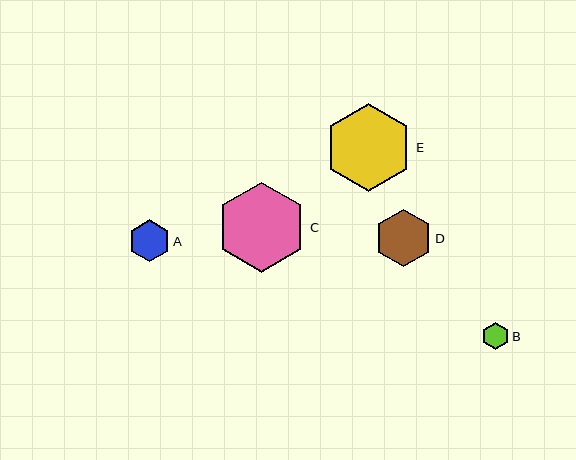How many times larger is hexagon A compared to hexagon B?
Hexagon A is approximately 1.5 times the size of hexagon B.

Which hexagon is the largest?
Hexagon C is the largest with a size of approximately 90 pixels.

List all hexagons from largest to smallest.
From largest to smallest: C, E, D, A, B.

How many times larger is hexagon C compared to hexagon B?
Hexagon C is approximately 3.3 times the size of hexagon B.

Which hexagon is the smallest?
Hexagon B is the smallest with a size of approximately 27 pixels.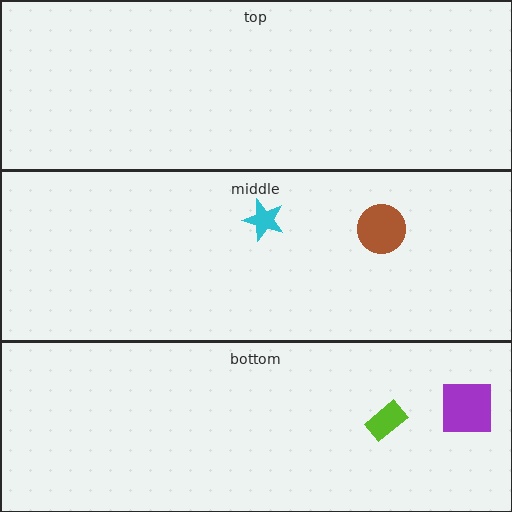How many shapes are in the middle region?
2.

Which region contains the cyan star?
The middle region.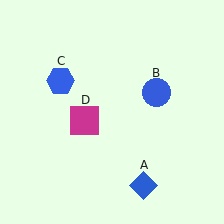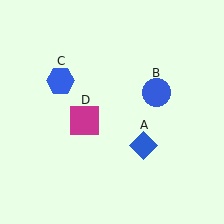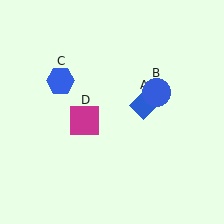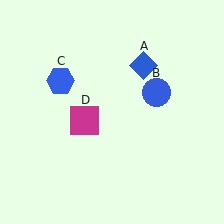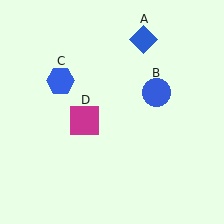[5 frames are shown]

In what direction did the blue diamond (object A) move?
The blue diamond (object A) moved up.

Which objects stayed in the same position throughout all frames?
Blue circle (object B) and blue hexagon (object C) and magenta square (object D) remained stationary.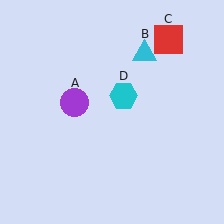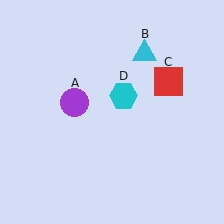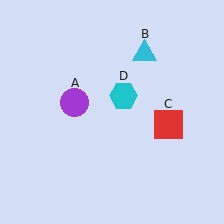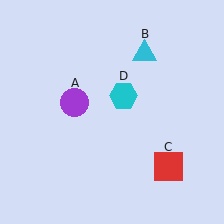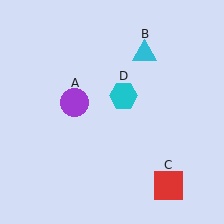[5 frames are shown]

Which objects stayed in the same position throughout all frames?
Purple circle (object A) and cyan triangle (object B) and cyan hexagon (object D) remained stationary.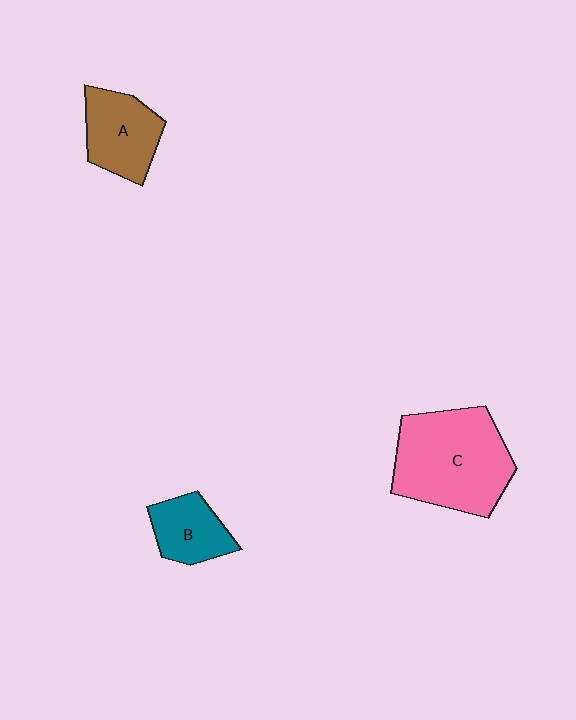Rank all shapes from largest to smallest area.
From largest to smallest: C (pink), A (brown), B (teal).